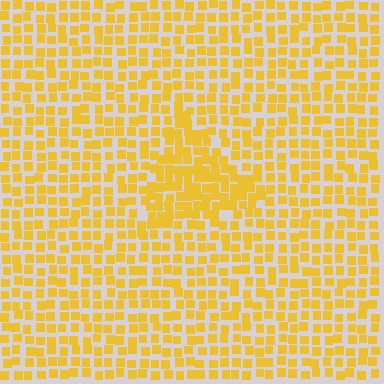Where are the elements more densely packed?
The elements are more densely packed inside the triangle boundary.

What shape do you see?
I see a triangle.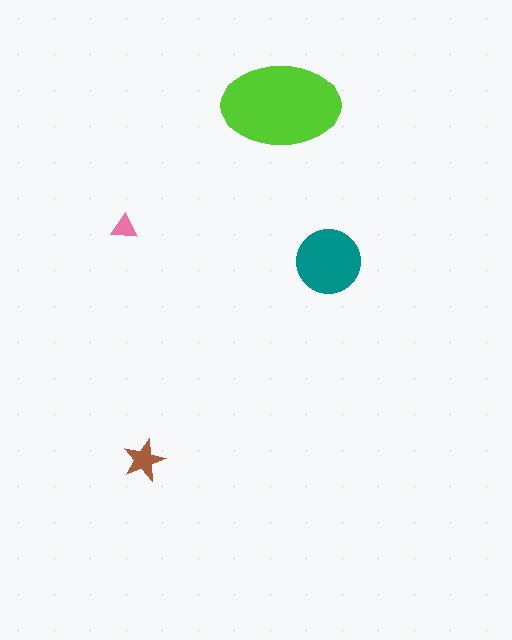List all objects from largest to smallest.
The lime ellipse, the teal circle, the brown star, the pink triangle.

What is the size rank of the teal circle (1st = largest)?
2nd.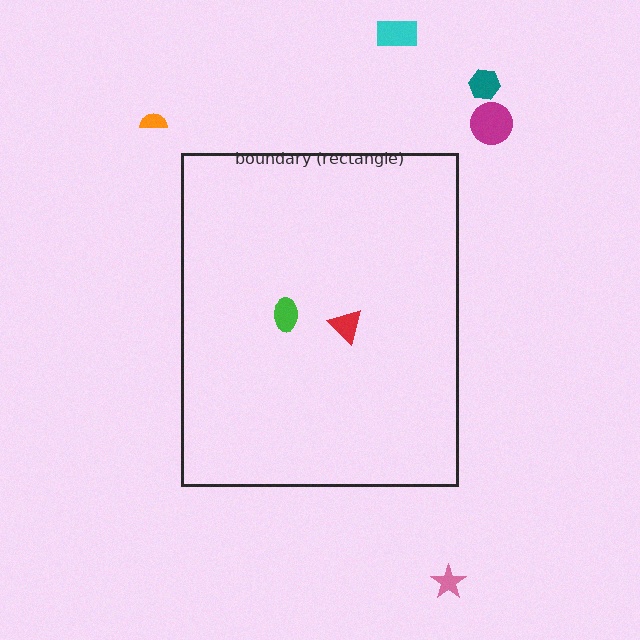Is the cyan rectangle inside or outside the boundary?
Outside.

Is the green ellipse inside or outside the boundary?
Inside.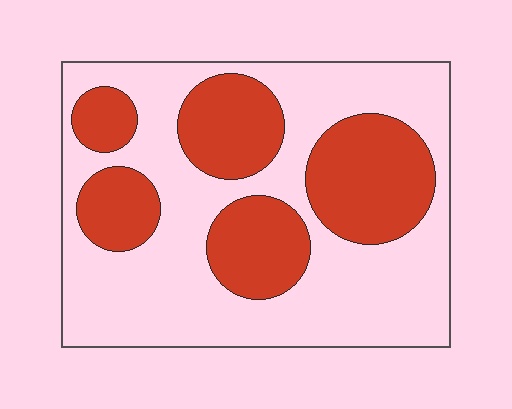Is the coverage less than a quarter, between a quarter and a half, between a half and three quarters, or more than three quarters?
Between a quarter and a half.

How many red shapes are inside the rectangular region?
5.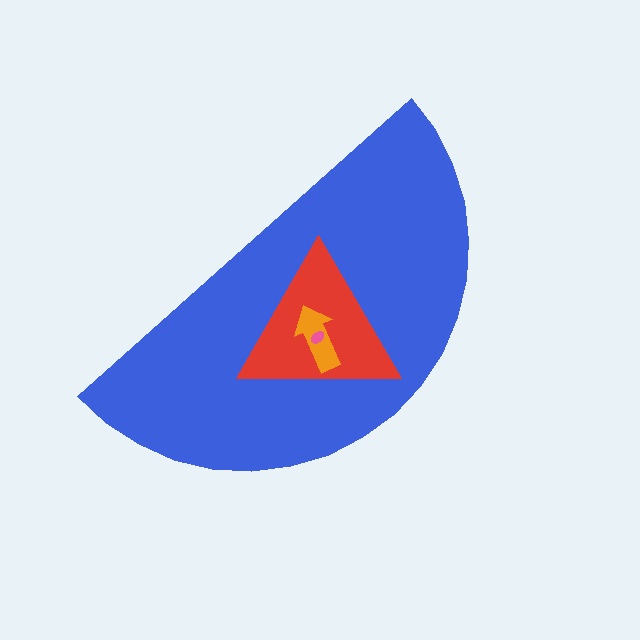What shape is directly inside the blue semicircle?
The red triangle.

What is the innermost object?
The pink ellipse.